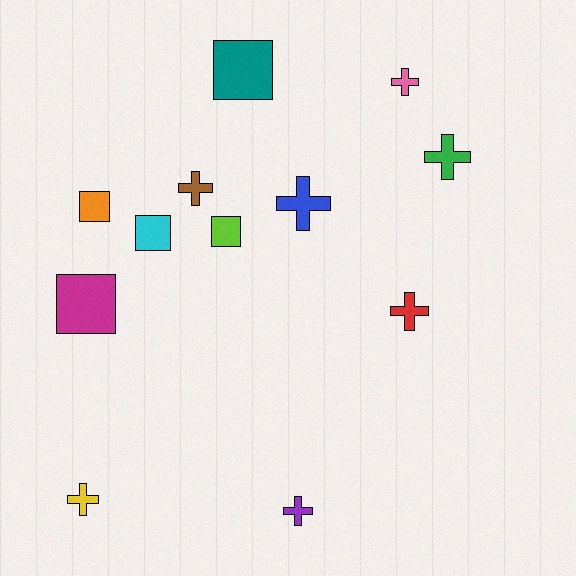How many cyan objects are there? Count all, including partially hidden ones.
There is 1 cyan object.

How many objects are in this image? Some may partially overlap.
There are 12 objects.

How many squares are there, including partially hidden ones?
There are 5 squares.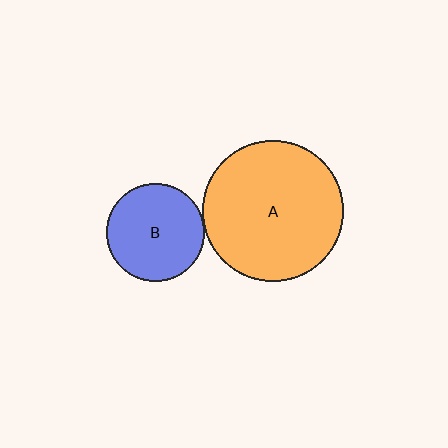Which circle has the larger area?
Circle A (orange).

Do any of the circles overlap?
No, none of the circles overlap.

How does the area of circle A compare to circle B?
Approximately 2.1 times.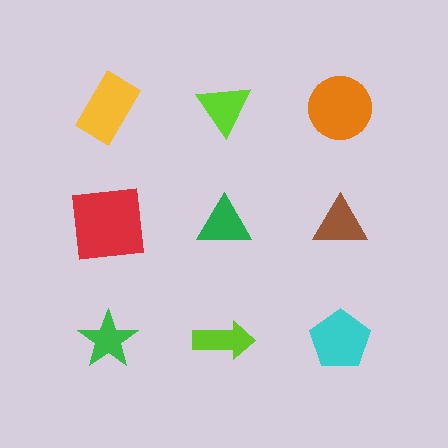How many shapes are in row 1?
3 shapes.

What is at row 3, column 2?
A lime arrow.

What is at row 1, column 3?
An orange circle.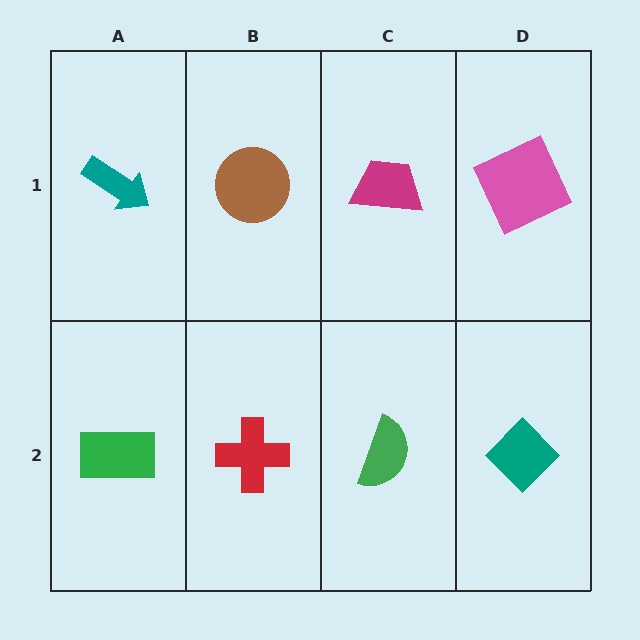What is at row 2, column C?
A green semicircle.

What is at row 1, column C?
A magenta trapezoid.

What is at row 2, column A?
A green rectangle.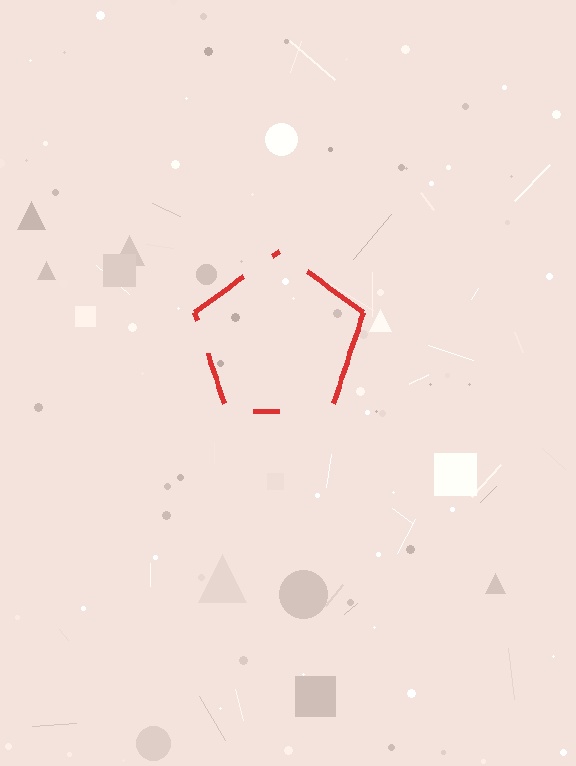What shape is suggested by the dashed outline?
The dashed outline suggests a pentagon.